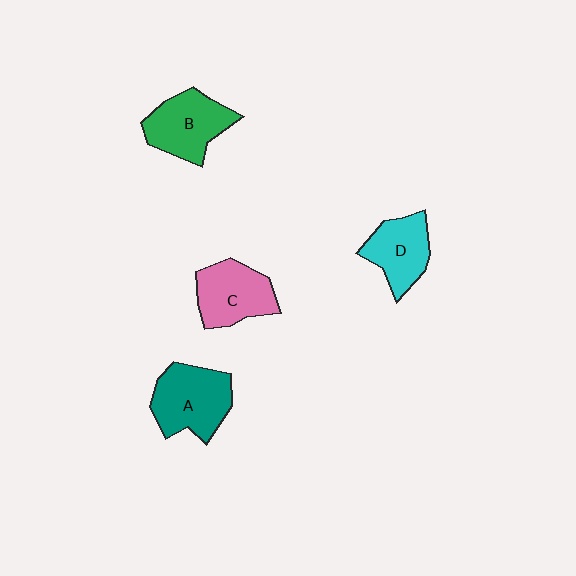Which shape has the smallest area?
Shape D (cyan).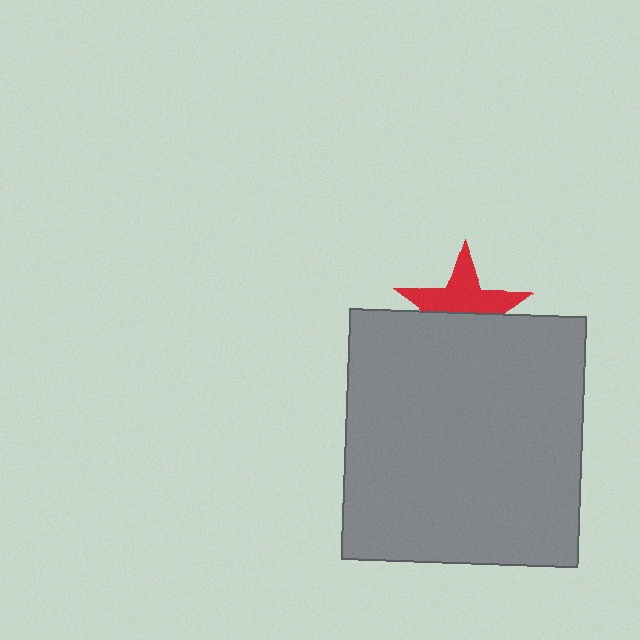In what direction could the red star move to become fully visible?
The red star could move up. That would shift it out from behind the gray rectangle entirely.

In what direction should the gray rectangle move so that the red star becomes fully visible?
The gray rectangle should move down. That is the shortest direction to clear the overlap and leave the red star fully visible.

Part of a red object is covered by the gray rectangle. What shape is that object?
It is a star.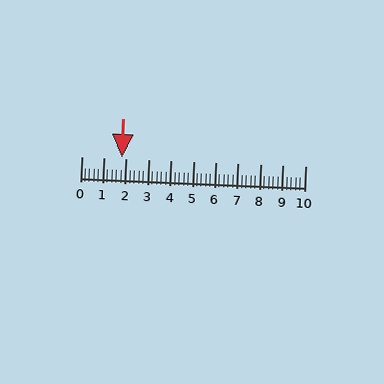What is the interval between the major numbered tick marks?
The major tick marks are spaced 1 units apart.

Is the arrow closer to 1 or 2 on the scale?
The arrow is closer to 2.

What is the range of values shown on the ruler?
The ruler shows values from 0 to 10.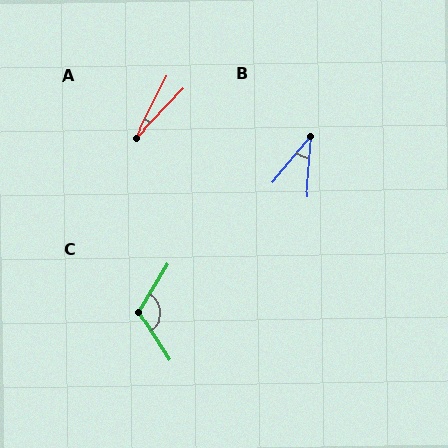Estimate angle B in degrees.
Approximately 35 degrees.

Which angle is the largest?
C, at approximately 115 degrees.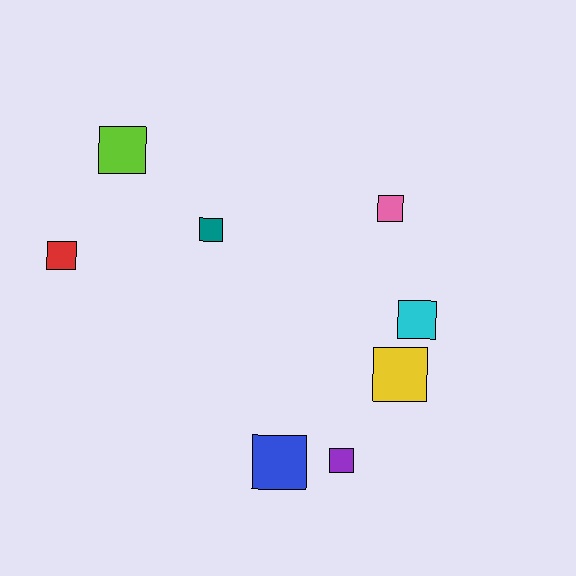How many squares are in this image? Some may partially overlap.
There are 8 squares.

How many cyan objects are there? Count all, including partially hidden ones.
There is 1 cyan object.